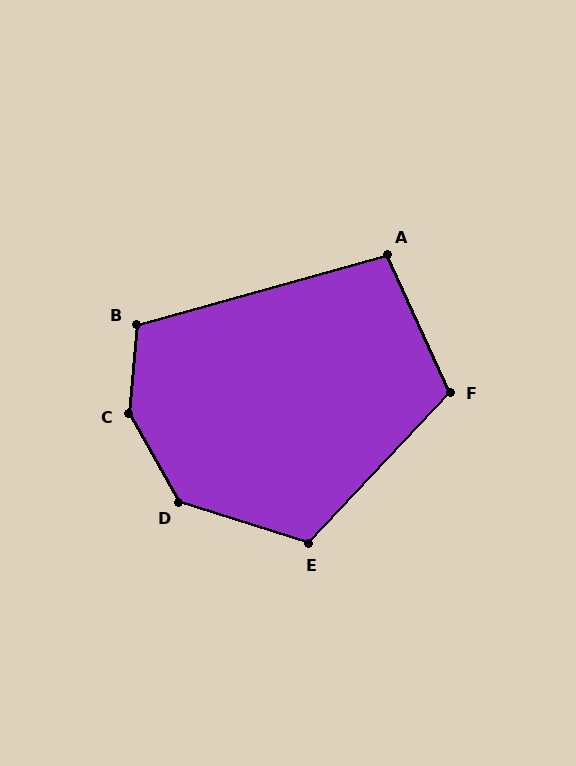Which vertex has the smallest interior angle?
A, at approximately 99 degrees.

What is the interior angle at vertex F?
Approximately 113 degrees (obtuse).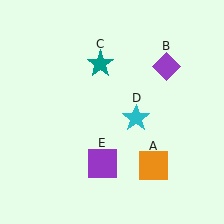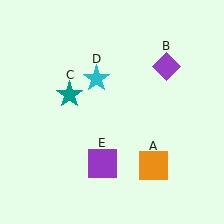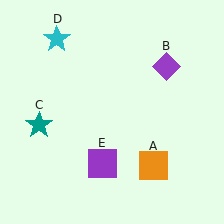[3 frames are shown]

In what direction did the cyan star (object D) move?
The cyan star (object D) moved up and to the left.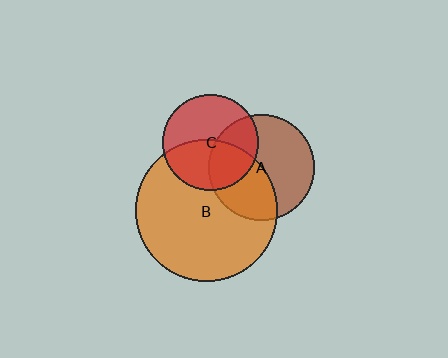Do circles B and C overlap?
Yes.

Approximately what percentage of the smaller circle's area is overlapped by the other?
Approximately 45%.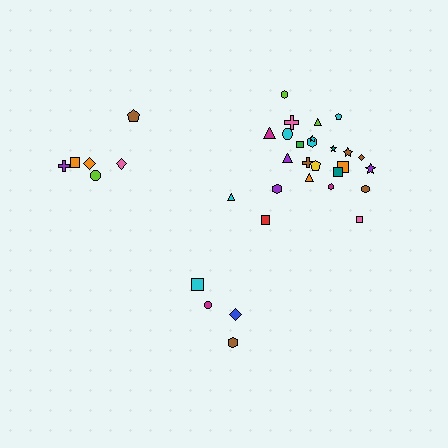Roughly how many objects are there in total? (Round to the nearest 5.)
Roughly 35 objects in total.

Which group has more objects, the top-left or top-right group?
The top-right group.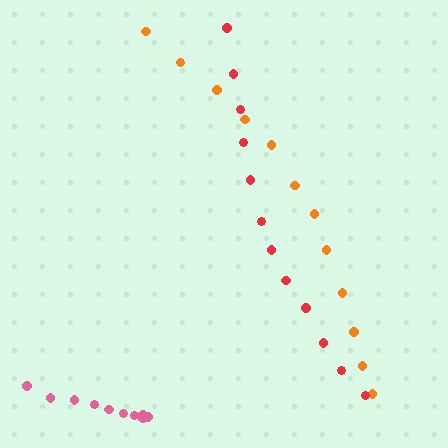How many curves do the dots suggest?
There are 3 distinct paths.